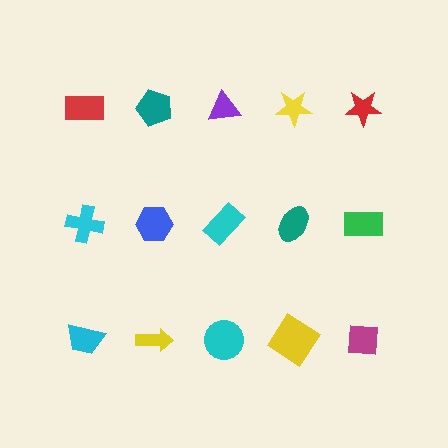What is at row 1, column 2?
A teal pentagon.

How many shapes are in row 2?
5 shapes.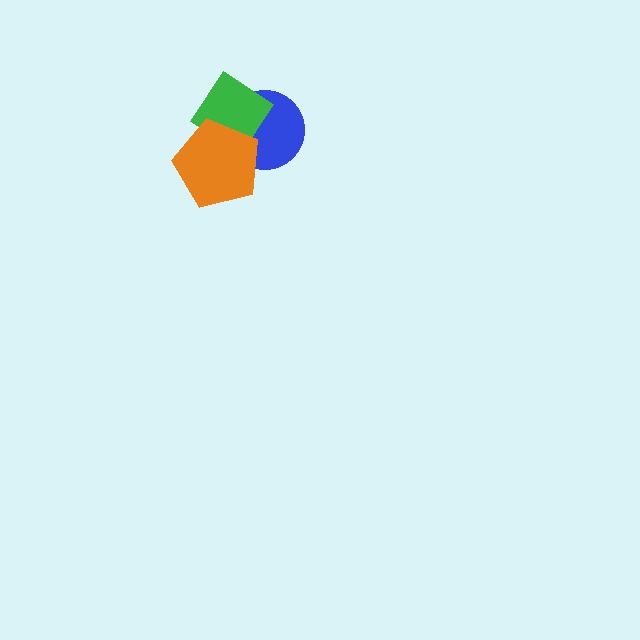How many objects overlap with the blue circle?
2 objects overlap with the blue circle.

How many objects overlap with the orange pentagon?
2 objects overlap with the orange pentagon.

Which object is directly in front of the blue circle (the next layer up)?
The green diamond is directly in front of the blue circle.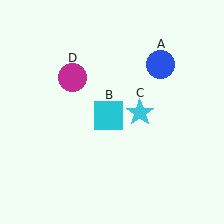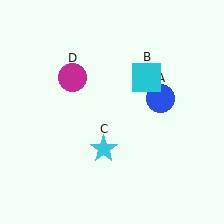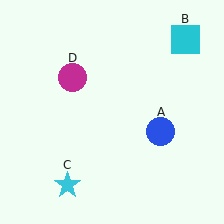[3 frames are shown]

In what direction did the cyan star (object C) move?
The cyan star (object C) moved down and to the left.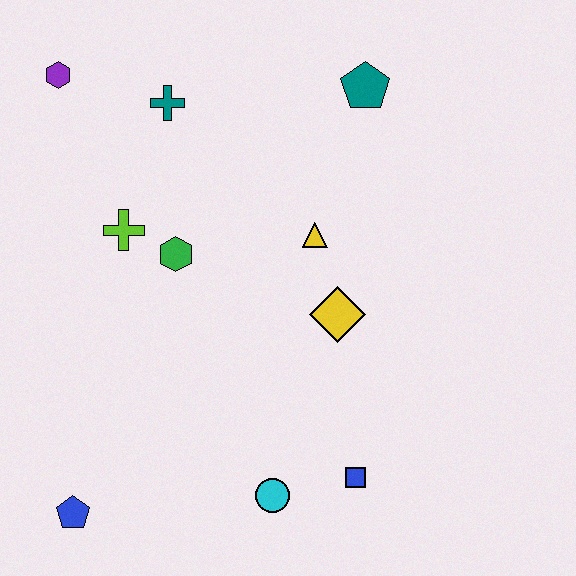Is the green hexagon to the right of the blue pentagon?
Yes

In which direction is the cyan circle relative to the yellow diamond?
The cyan circle is below the yellow diamond.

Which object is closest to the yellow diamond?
The yellow triangle is closest to the yellow diamond.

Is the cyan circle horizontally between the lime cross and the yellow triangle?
Yes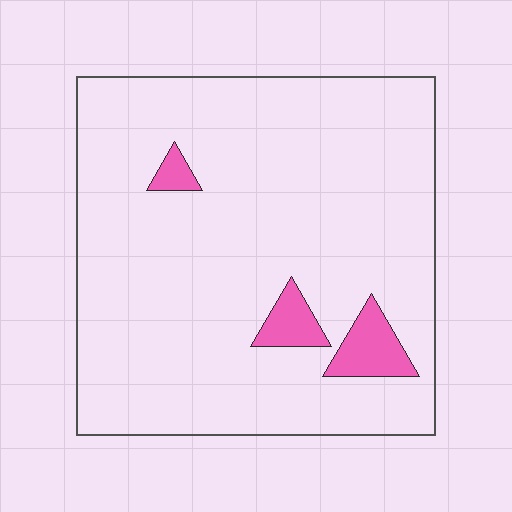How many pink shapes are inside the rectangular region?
3.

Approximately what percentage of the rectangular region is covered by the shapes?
Approximately 5%.